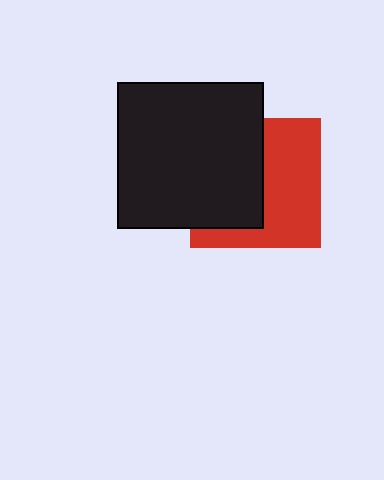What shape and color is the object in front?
The object in front is a black square.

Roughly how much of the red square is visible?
About half of it is visible (roughly 52%).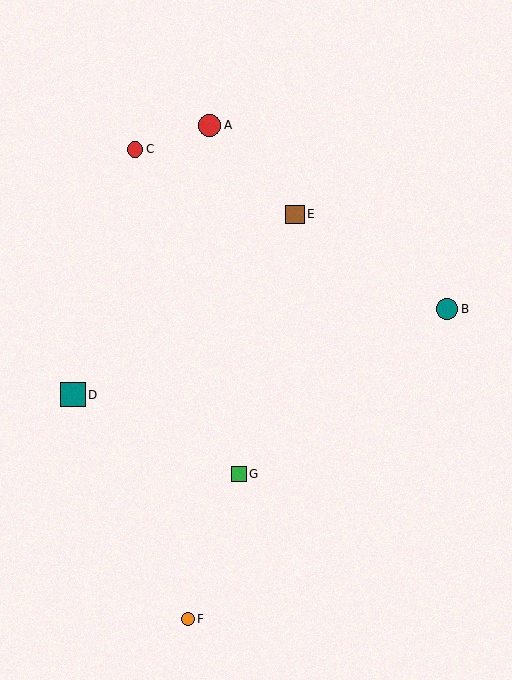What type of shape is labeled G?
Shape G is a green square.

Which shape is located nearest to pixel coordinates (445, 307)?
The teal circle (labeled B) at (447, 309) is nearest to that location.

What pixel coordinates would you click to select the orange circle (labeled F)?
Click at (188, 619) to select the orange circle F.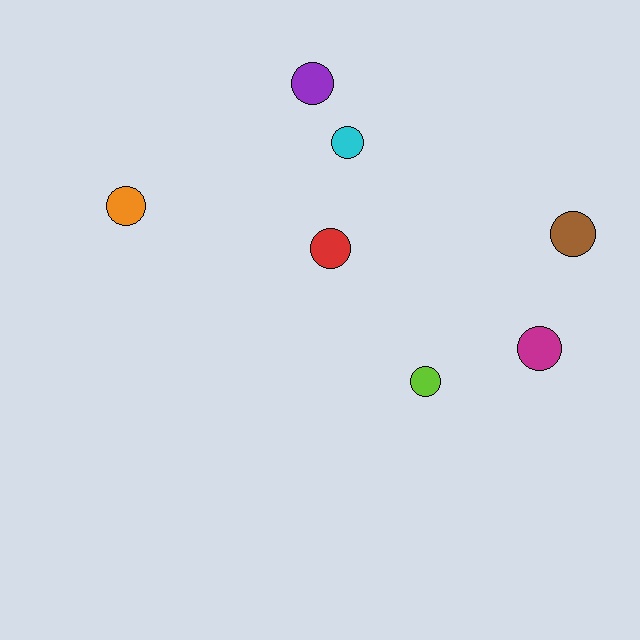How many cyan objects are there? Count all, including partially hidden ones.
There is 1 cyan object.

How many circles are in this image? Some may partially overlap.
There are 7 circles.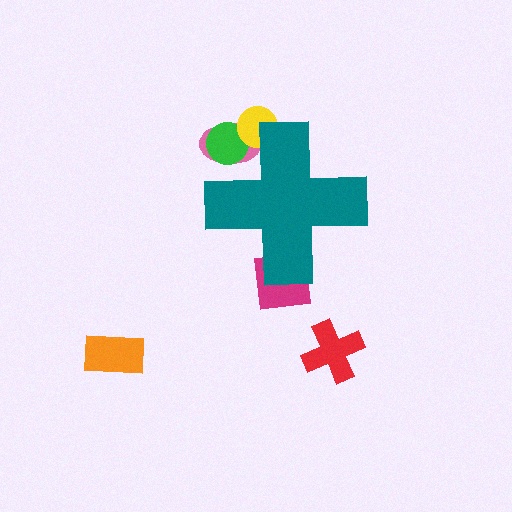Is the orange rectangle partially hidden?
No, the orange rectangle is fully visible.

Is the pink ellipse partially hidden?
Yes, the pink ellipse is partially hidden behind the teal cross.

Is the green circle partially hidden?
Yes, the green circle is partially hidden behind the teal cross.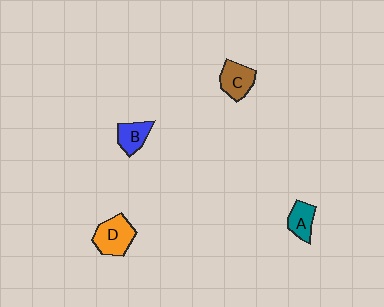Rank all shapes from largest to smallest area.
From largest to smallest: D (orange), C (brown), B (blue), A (teal).